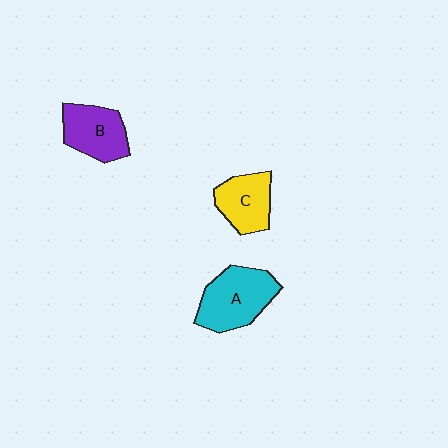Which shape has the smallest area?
Shape C (yellow).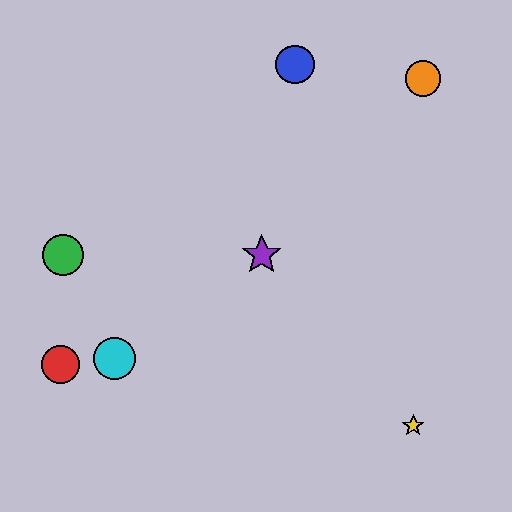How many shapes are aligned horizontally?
2 shapes (the green circle, the purple star) are aligned horizontally.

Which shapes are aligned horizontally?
The green circle, the purple star are aligned horizontally.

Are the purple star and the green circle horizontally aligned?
Yes, both are at y≈255.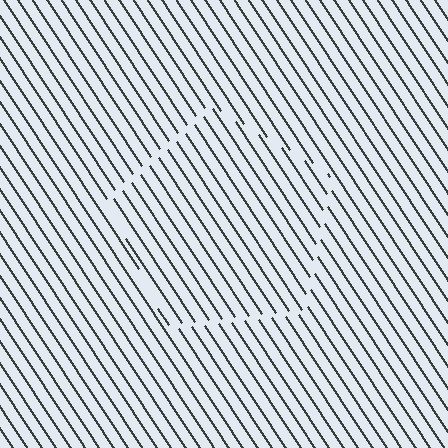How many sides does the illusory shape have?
5 sides — the line-ends trace a pentagon.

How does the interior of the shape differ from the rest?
The interior of the shape contains the same grating, shifted by half a period — the contour is defined by the phase discontinuity where line-ends from the inner and outer gratings abut.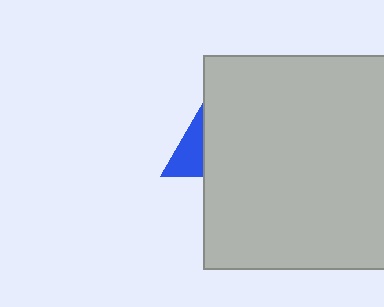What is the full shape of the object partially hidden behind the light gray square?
The partially hidden object is a blue triangle.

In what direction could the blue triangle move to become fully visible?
The blue triangle could move left. That would shift it out from behind the light gray square entirely.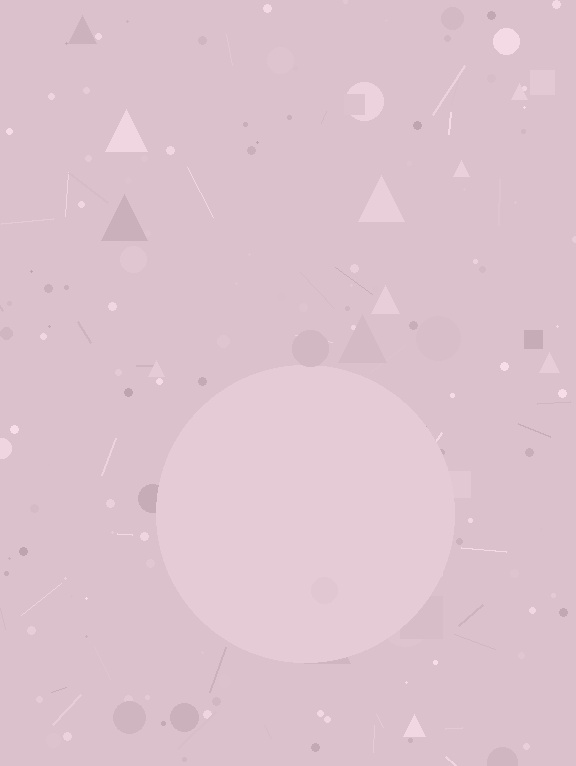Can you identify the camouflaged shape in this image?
The camouflaged shape is a circle.